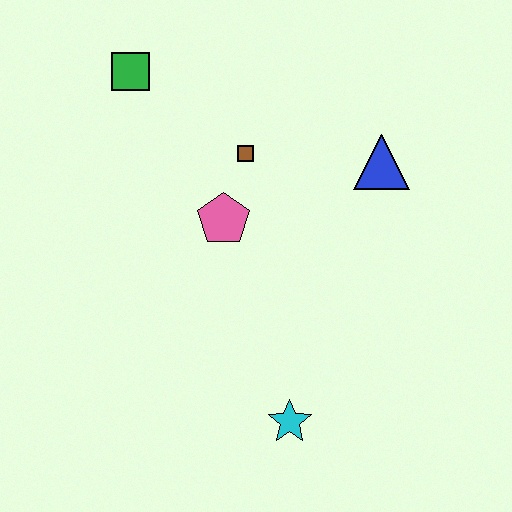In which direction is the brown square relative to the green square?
The brown square is to the right of the green square.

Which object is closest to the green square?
The brown square is closest to the green square.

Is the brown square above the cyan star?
Yes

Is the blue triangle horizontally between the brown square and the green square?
No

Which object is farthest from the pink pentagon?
The cyan star is farthest from the pink pentagon.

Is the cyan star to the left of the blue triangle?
Yes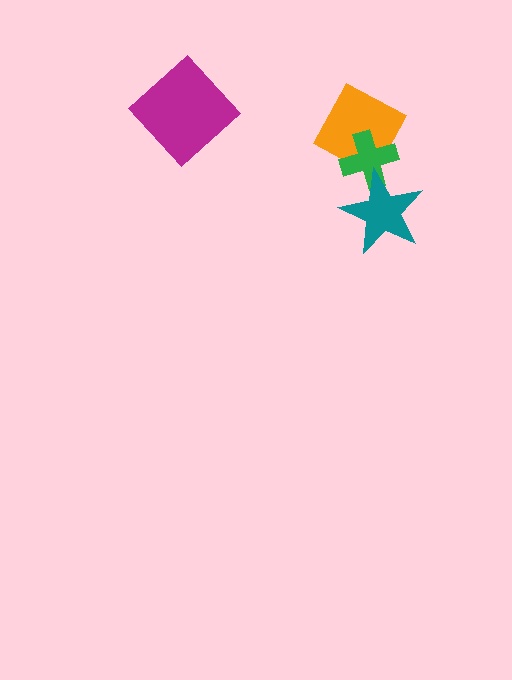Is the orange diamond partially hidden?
Yes, it is partially covered by another shape.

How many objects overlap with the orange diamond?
1 object overlaps with the orange diamond.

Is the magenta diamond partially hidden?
No, no other shape covers it.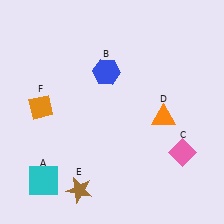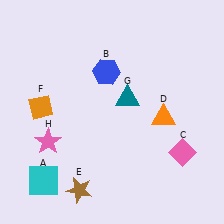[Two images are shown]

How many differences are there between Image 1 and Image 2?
There are 2 differences between the two images.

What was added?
A teal triangle (G), a pink star (H) were added in Image 2.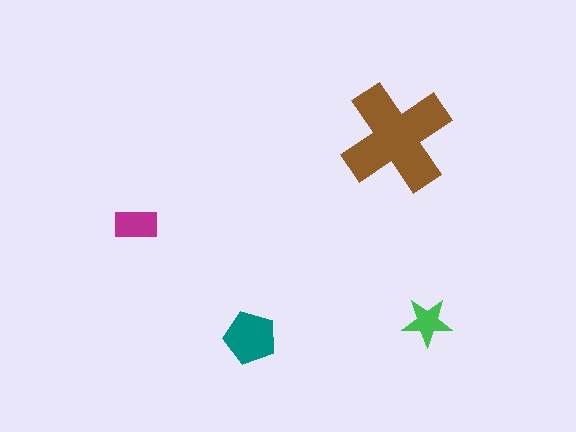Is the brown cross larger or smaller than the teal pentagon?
Larger.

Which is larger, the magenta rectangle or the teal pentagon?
The teal pentagon.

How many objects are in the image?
There are 4 objects in the image.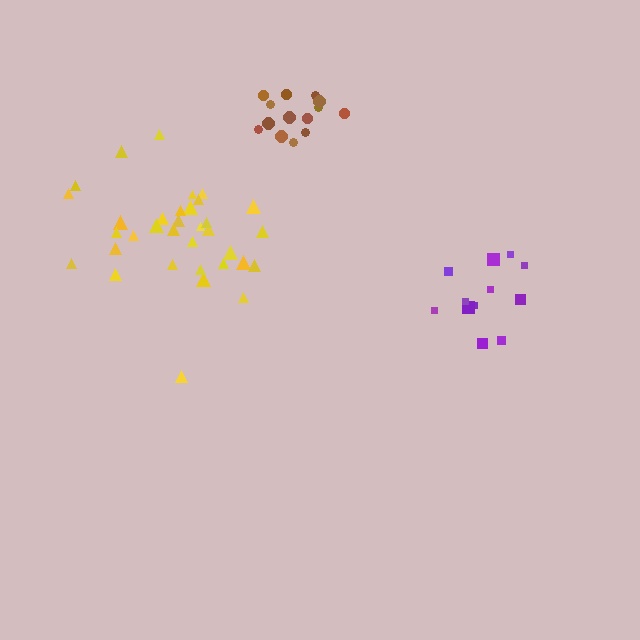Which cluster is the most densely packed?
Brown.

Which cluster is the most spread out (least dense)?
Yellow.